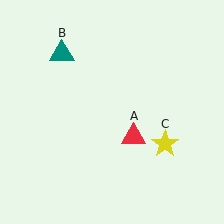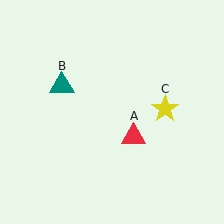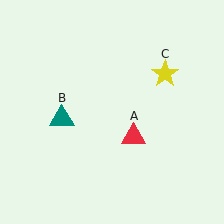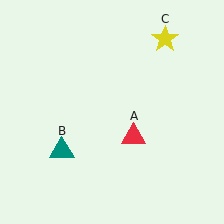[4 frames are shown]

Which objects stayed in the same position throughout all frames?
Red triangle (object A) remained stationary.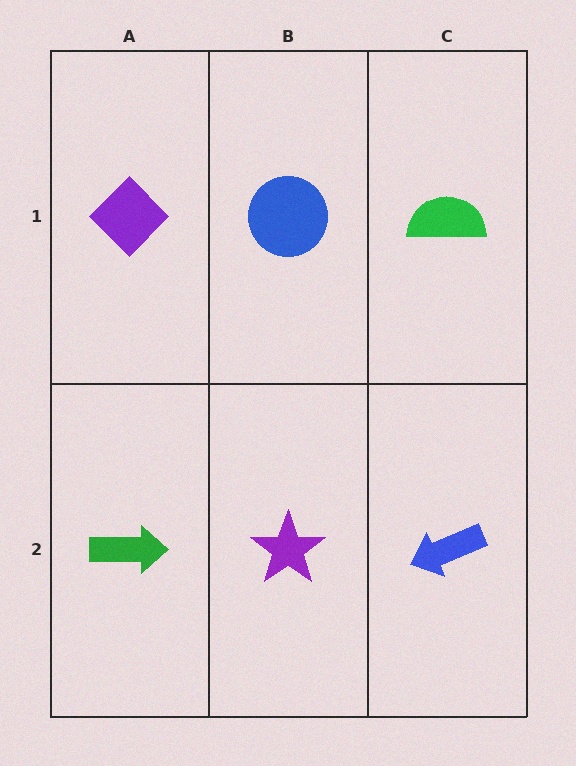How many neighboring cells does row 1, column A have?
2.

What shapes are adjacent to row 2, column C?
A green semicircle (row 1, column C), a purple star (row 2, column B).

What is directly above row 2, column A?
A purple diamond.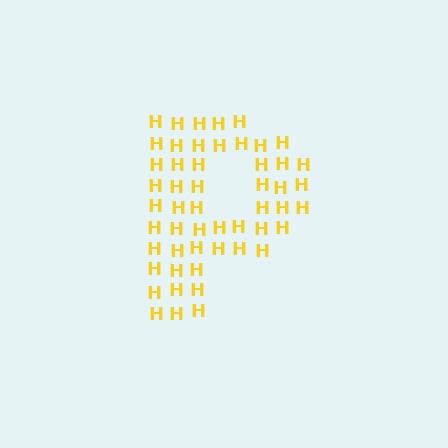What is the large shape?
The large shape is the letter P.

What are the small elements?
The small elements are letter H's.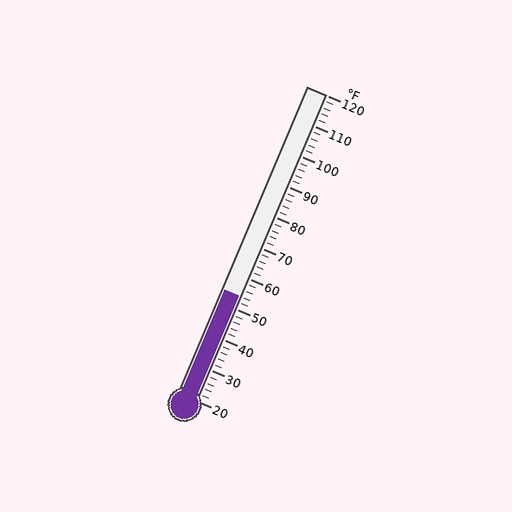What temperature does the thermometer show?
The thermometer shows approximately 54°F.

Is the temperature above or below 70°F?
The temperature is below 70°F.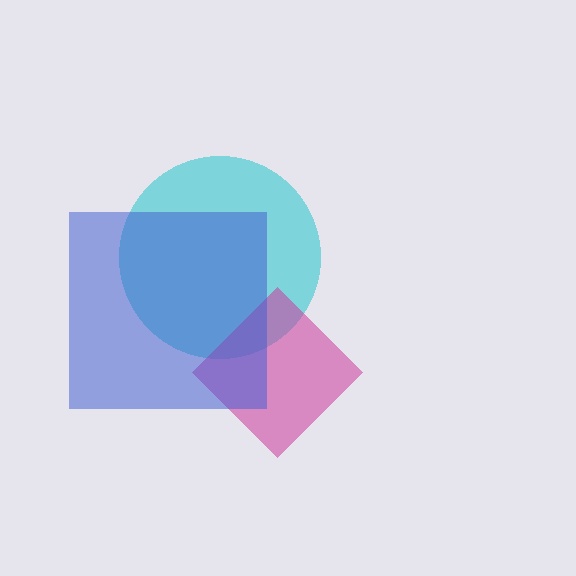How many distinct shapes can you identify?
There are 3 distinct shapes: a cyan circle, a magenta diamond, a blue square.